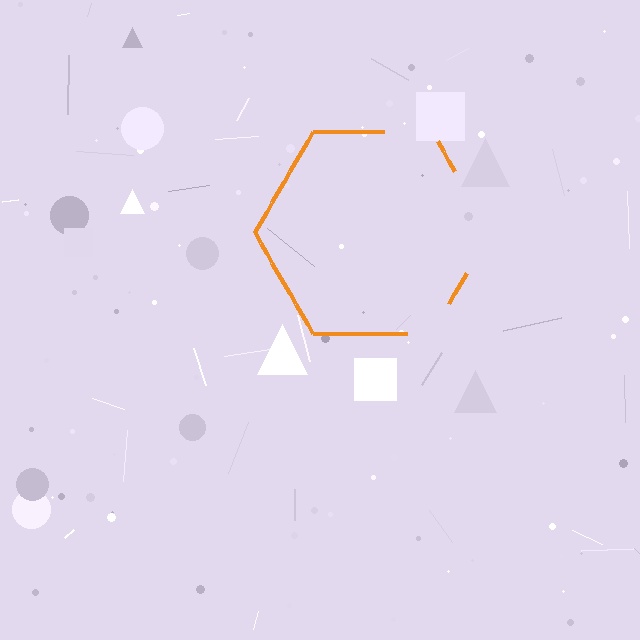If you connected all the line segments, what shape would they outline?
They would outline a hexagon.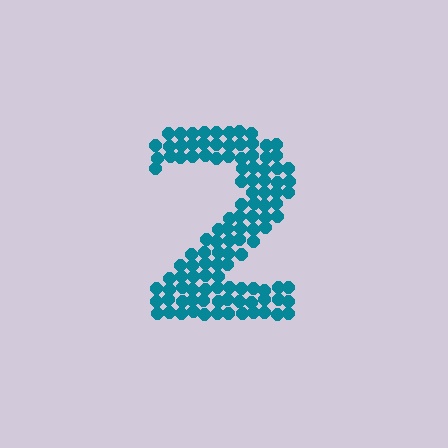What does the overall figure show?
The overall figure shows the digit 2.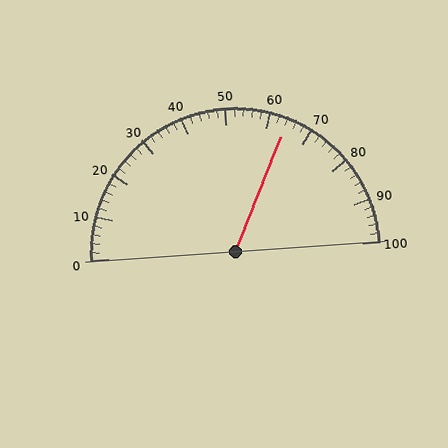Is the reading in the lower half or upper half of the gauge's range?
The reading is in the upper half of the range (0 to 100).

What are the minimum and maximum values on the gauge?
The gauge ranges from 0 to 100.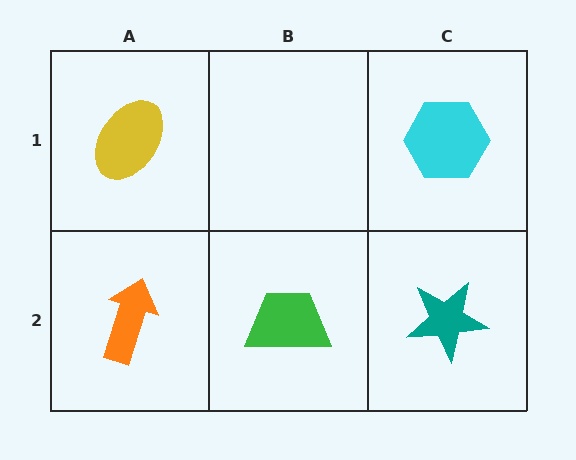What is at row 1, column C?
A cyan hexagon.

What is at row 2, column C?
A teal star.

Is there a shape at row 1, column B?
No, that cell is empty.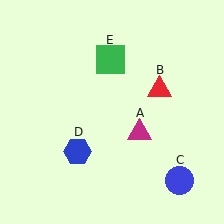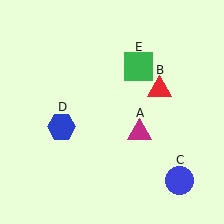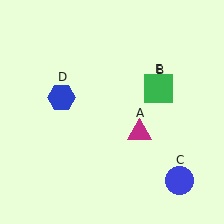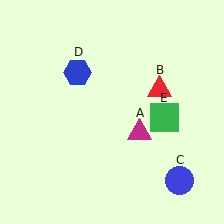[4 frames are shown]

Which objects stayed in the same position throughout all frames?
Magenta triangle (object A) and red triangle (object B) and blue circle (object C) remained stationary.